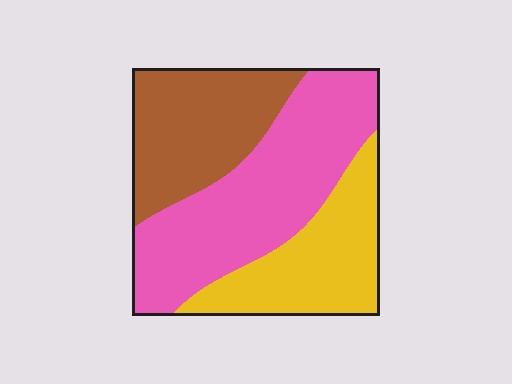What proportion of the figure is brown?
Brown covers 28% of the figure.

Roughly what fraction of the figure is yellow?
Yellow covers 27% of the figure.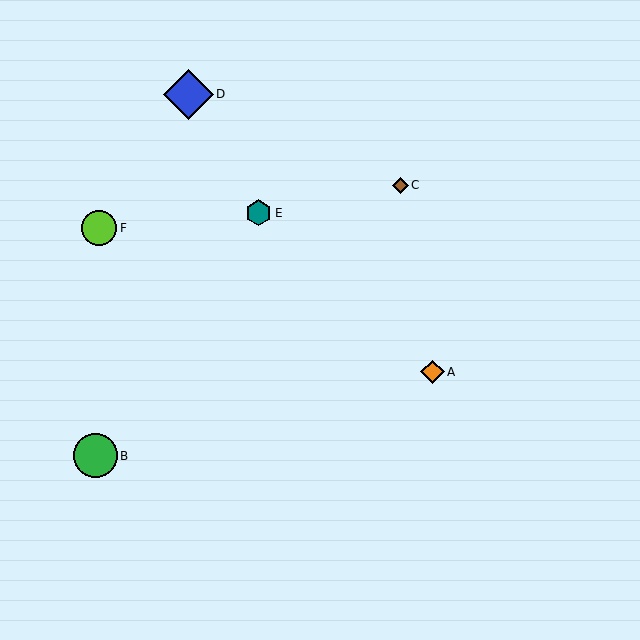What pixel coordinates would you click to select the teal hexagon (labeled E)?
Click at (259, 213) to select the teal hexagon E.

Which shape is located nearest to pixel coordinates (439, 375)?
The orange diamond (labeled A) at (433, 372) is nearest to that location.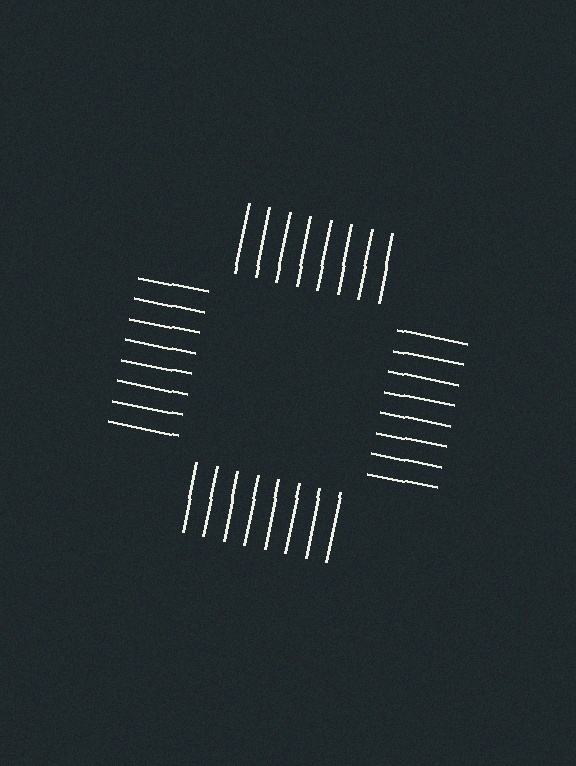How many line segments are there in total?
32 — 8 along each of the 4 edges.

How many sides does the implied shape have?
4 sides — the line-ends trace a square.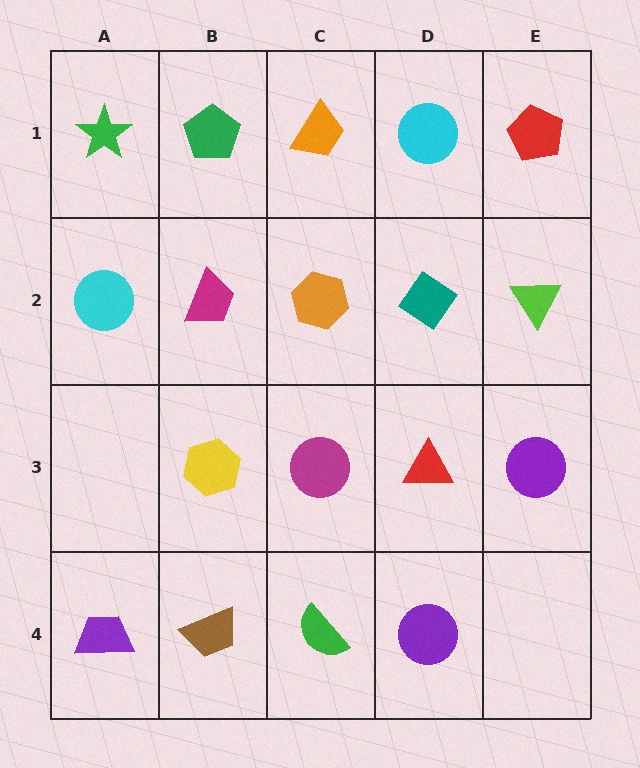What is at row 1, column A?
A green star.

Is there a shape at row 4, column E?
No, that cell is empty.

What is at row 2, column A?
A cyan circle.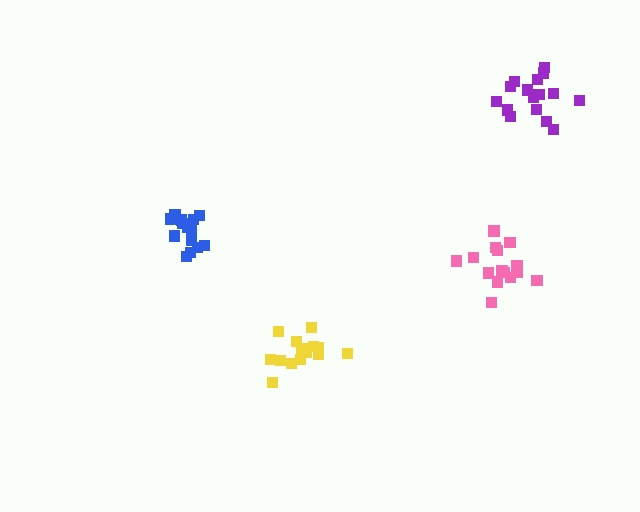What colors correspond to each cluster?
The clusters are colored: purple, pink, blue, yellow.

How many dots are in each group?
Group 1: 16 dots, Group 2: 15 dots, Group 3: 15 dots, Group 4: 14 dots (60 total).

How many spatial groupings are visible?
There are 4 spatial groupings.